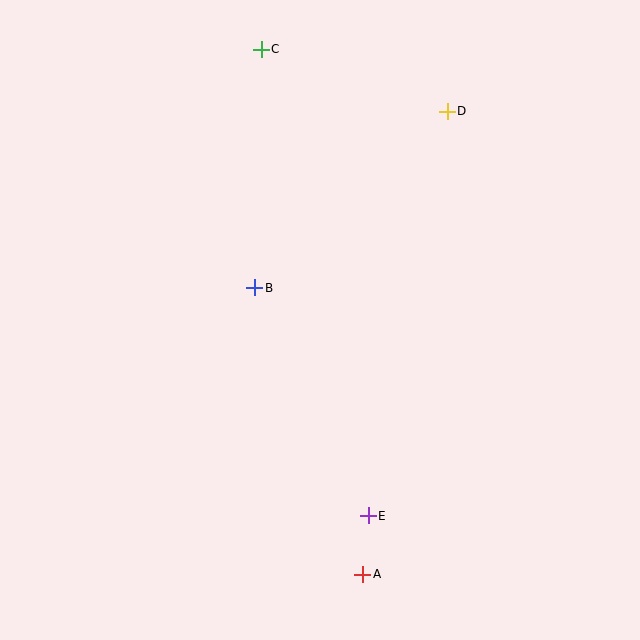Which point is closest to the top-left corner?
Point C is closest to the top-left corner.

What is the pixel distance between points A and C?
The distance between A and C is 535 pixels.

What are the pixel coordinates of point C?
Point C is at (261, 49).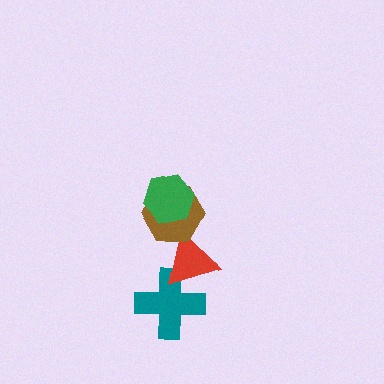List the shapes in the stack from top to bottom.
From top to bottom: the green hexagon, the brown hexagon, the red triangle, the teal cross.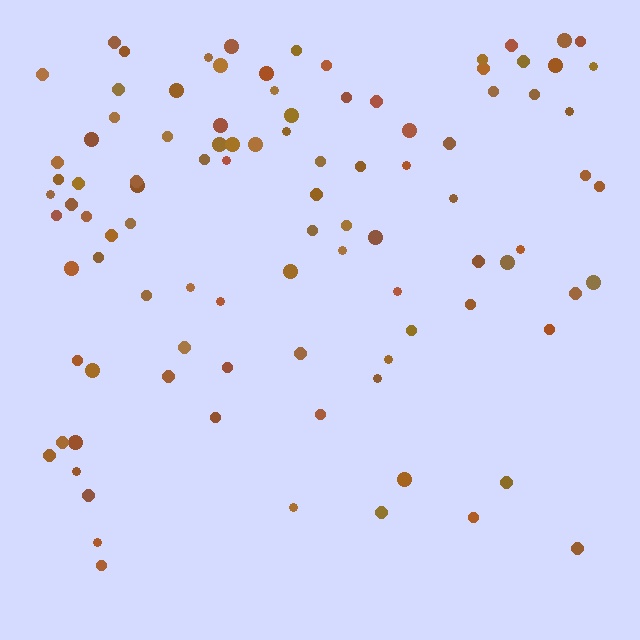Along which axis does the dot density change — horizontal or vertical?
Vertical.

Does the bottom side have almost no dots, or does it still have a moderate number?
Still a moderate number, just noticeably fewer than the top.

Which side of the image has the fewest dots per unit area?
The bottom.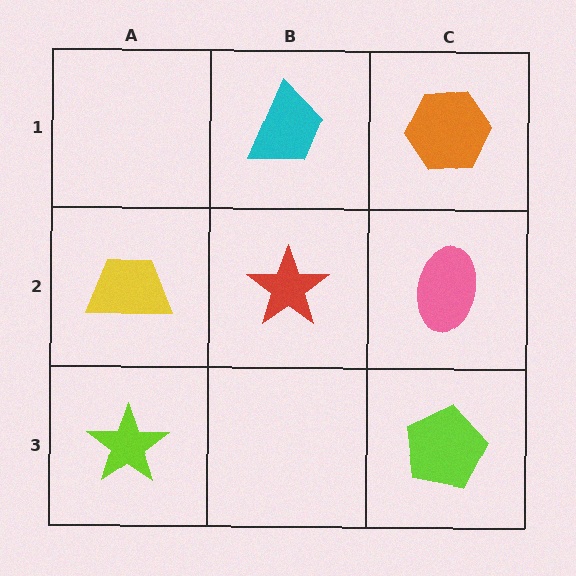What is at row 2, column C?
A pink ellipse.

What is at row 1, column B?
A cyan trapezoid.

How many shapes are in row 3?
2 shapes.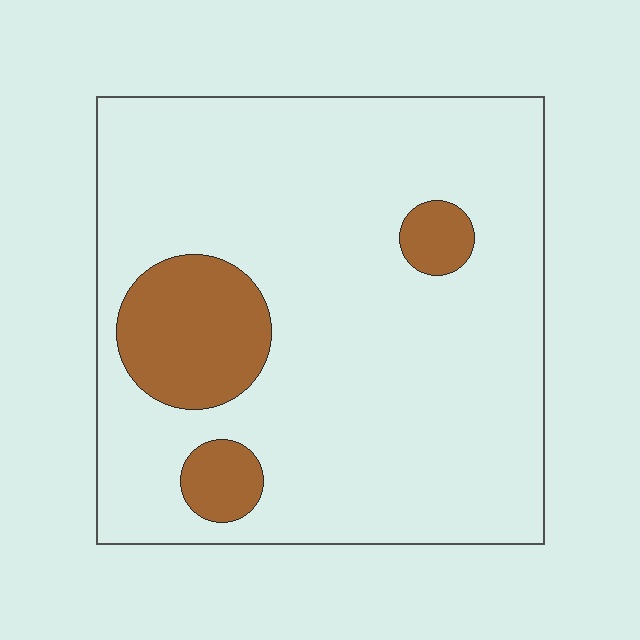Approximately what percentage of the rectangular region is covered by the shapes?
Approximately 15%.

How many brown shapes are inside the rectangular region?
3.